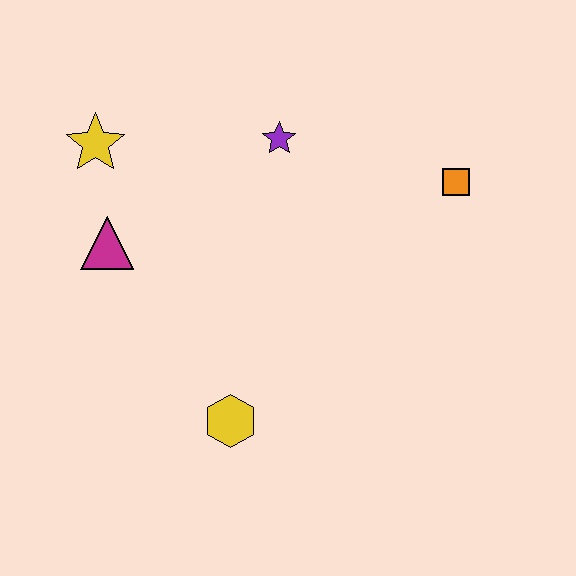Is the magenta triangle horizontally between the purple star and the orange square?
No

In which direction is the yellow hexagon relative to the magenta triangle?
The yellow hexagon is below the magenta triangle.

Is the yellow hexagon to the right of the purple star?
No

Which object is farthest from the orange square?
The yellow star is farthest from the orange square.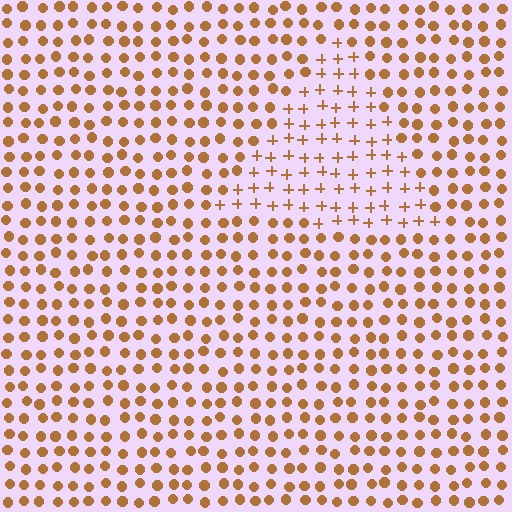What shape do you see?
I see a triangle.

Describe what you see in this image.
The image is filled with small brown elements arranged in a uniform grid. A triangle-shaped region contains plus signs, while the surrounding area contains circles. The boundary is defined purely by the change in element shape.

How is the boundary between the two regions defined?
The boundary is defined by a change in element shape: plus signs inside vs. circles outside. All elements share the same color and spacing.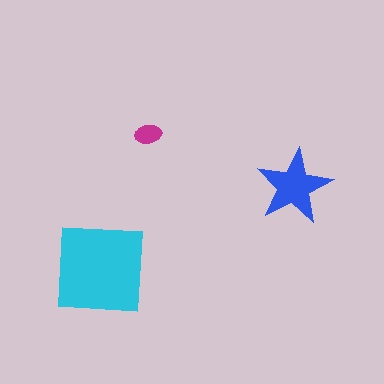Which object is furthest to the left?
The cyan square is leftmost.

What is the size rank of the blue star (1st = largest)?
2nd.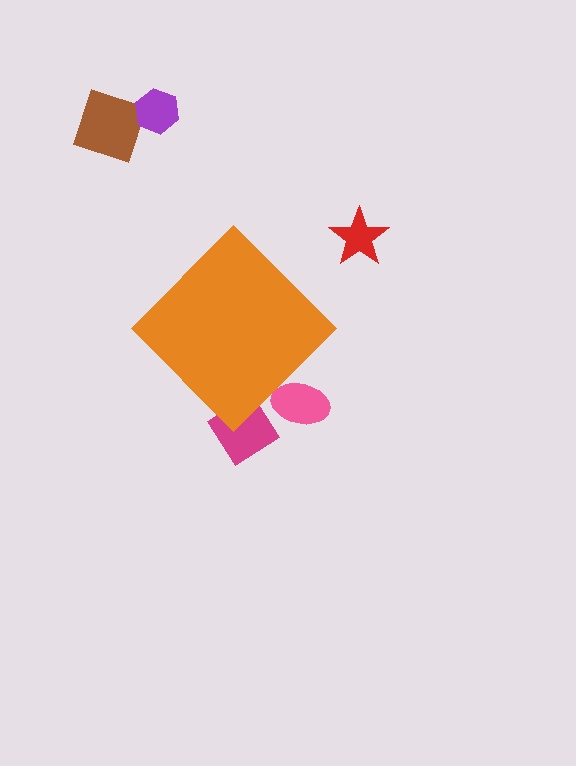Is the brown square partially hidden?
No, the brown square is fully visible.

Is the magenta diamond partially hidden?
Yes, the magenta diamond is partially hidden behind the orange diamond.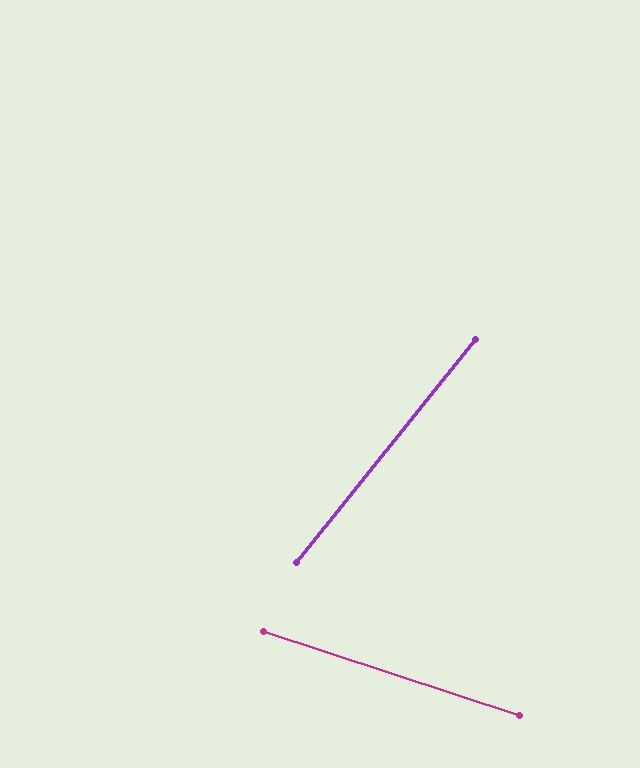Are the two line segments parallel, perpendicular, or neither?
Neither parallel nor perpendicular — they differ by about 69°.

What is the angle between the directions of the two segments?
Approximately 69 degrees.